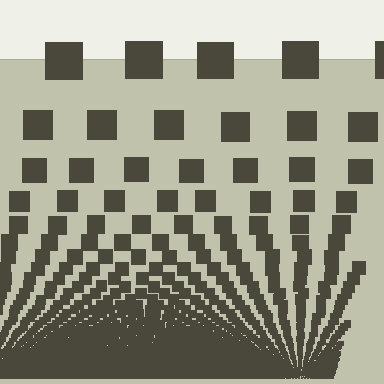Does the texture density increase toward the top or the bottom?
Density increases toward the bottom.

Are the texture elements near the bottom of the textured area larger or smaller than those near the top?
Smaller. The gradient is inverted — elements near the bottom are smaller and denser.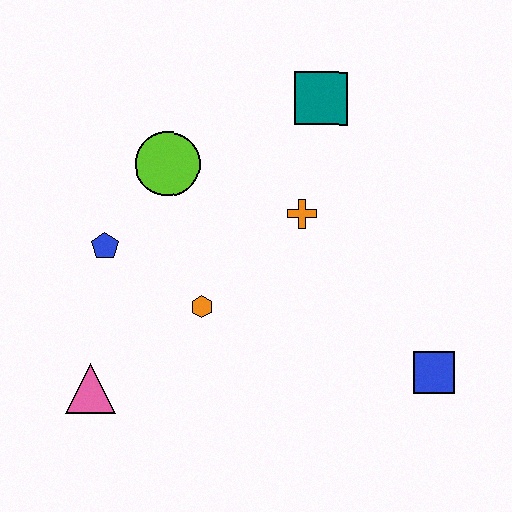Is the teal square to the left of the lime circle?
No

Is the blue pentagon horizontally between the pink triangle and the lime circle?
Yes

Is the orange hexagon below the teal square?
Yes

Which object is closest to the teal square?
The orange cross is closest to the teal square.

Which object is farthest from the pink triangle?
The teal square is farthest from the pink triangle.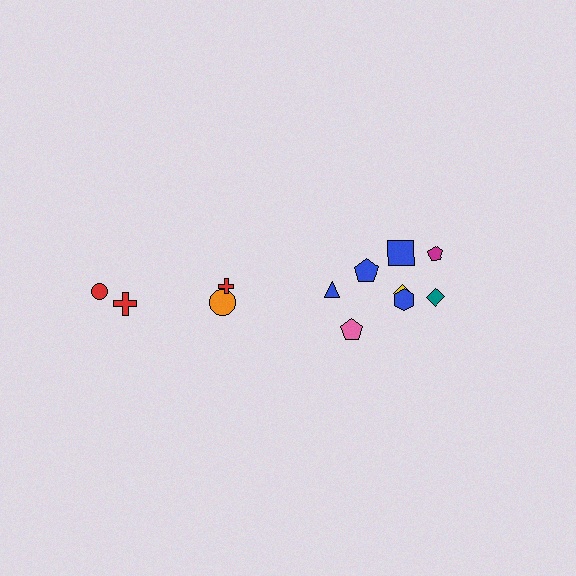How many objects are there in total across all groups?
There are 12 objects.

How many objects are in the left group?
There are 4 objects.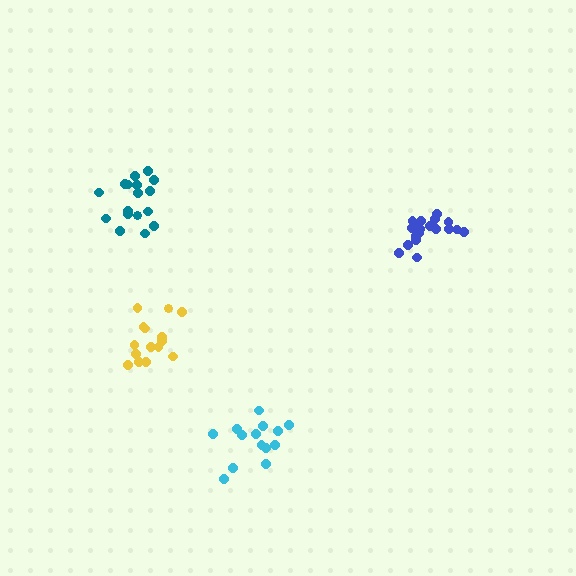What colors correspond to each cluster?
The clusters are colored: cyan, teal, blue, yellow.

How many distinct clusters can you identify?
There are 4 distinct clusters.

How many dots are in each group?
Group 1: 14 dots, Group 2: 17 dots, Group 3: 20 dots, Group 4: 15 dots (66 total).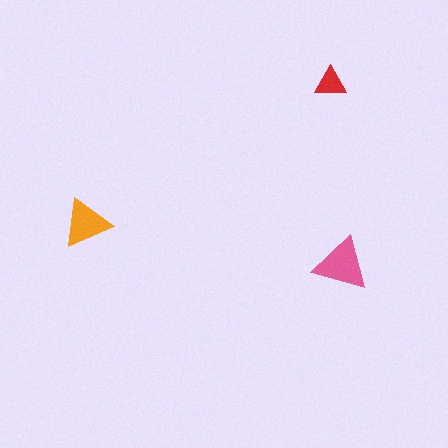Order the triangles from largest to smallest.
the pink one, the orange one, the red one.